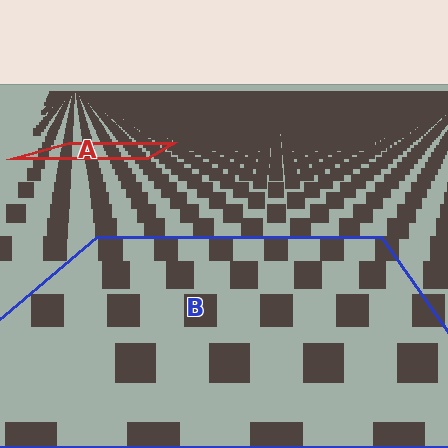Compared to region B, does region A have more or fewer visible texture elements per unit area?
Region A has more texture elements per unit area — they are packed more densely because it is farther away.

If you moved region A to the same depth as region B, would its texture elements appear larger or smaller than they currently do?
They would appear larger. At a closer depth, the same texture elements are projected at a bigger on-screen size.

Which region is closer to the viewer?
Region B is closer. The texture elements there are larger and more spread out.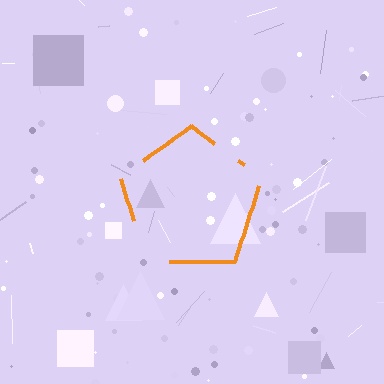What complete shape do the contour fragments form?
The contour fragments form a pentagon.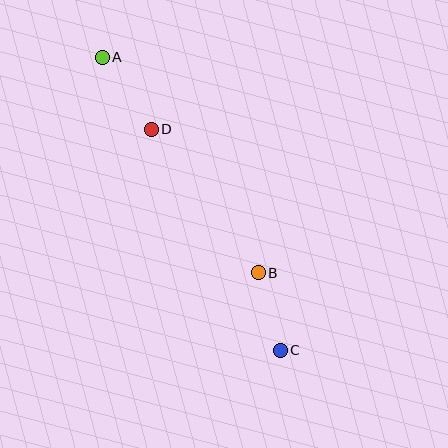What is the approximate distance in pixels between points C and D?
The distance between C and D is approximately 256 pixels.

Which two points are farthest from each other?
Points A and C are farthest from each other.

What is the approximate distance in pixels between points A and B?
The distance between A and B is approximately 266 pixels.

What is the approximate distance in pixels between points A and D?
The distance between A and D is approximately 87 pixels.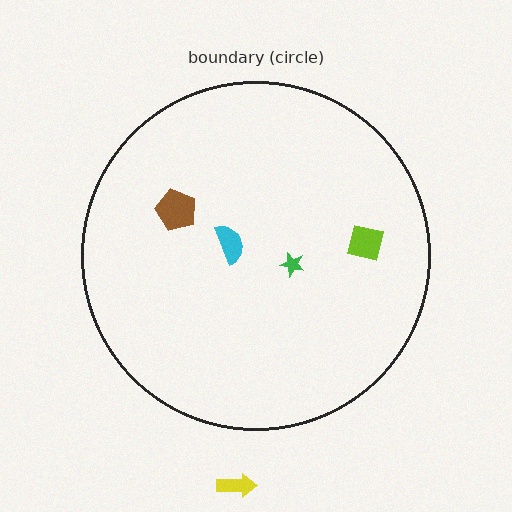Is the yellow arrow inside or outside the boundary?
Outside.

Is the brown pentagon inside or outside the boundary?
Inside.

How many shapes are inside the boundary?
4 inside, 1 outside.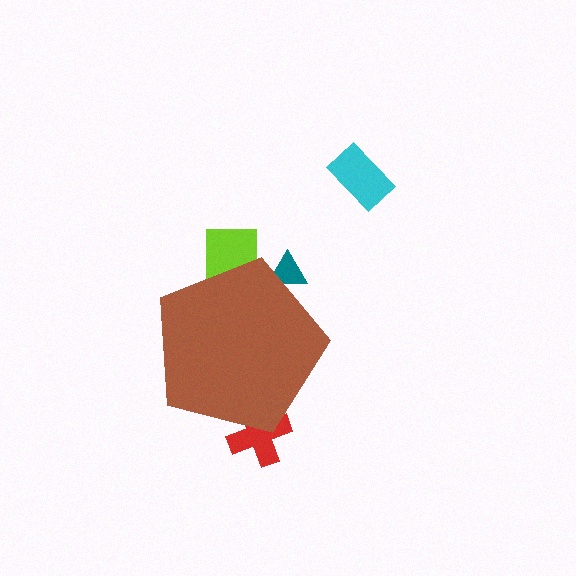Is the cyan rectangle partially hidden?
No, the cyan rectangle is fully visible.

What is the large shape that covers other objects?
A brown pentagon.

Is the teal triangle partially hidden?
Yes, the teal triangle is partially hidden behind the brown pentagon.